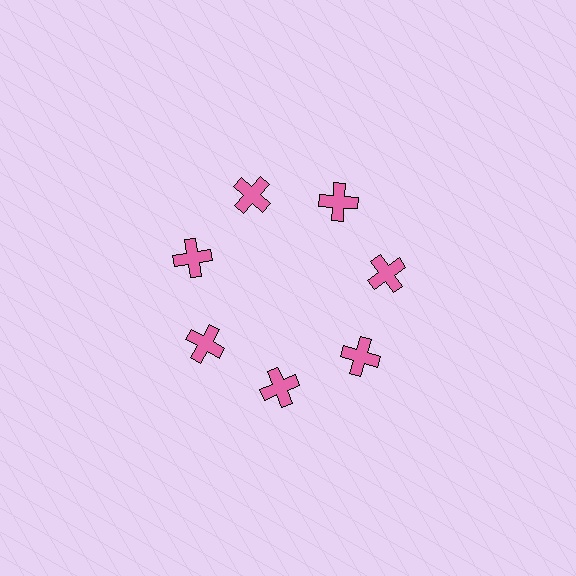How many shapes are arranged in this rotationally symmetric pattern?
There are 7 shapes, arranged in 7 groups of 1.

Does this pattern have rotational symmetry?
Yes, this pattern has 7-fold rotational symmetry. It looks the same after rotating 51 degrees around the center.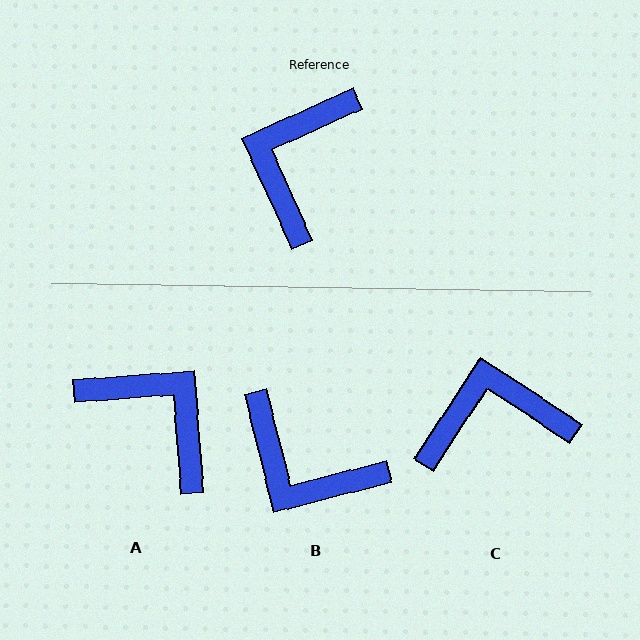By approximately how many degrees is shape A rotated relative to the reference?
Approximately 110 degrees clockwise.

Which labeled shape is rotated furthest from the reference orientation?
A, about 110 degrees away.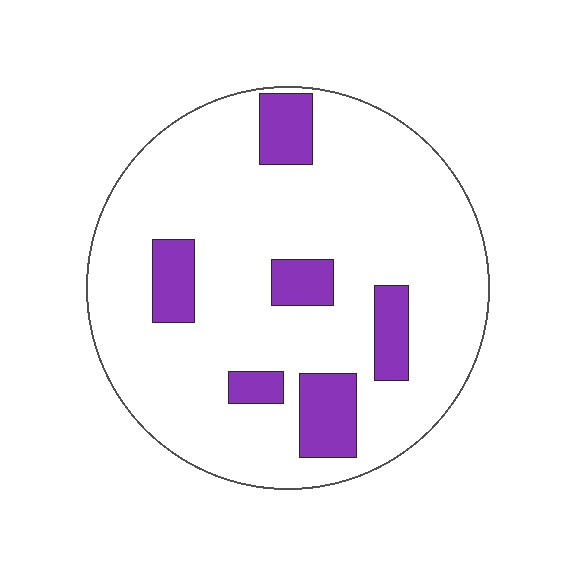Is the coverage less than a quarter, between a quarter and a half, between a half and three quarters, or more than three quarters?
Less than a quarter.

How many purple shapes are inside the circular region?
6.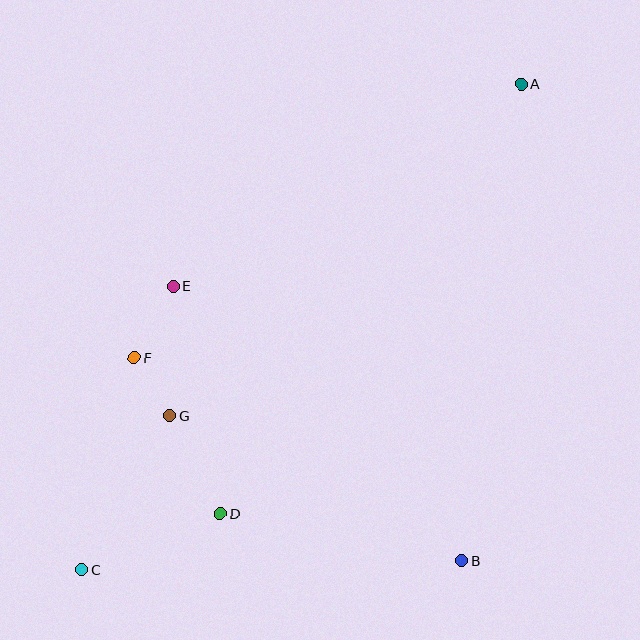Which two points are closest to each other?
Points F and G are closest to each other.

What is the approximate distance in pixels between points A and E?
The distance between A and E is approximately 403 pixels.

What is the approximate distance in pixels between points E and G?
The distance between E and G is approximately 130 pixels.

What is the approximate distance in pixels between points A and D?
The distance between A and D is approximately 525 pixels.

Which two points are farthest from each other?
Points A and C are farthest from each other.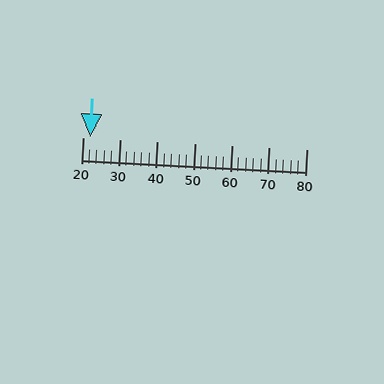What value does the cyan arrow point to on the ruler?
The cyan arrow points to approximately 22.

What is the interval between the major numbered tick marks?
The major tick marks are spaced 10 units apart.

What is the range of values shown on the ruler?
The ruler shows values from 20 to 80.